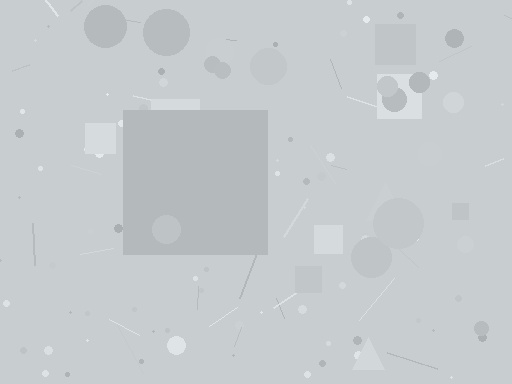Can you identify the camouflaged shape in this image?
The camouflaged shape is a square.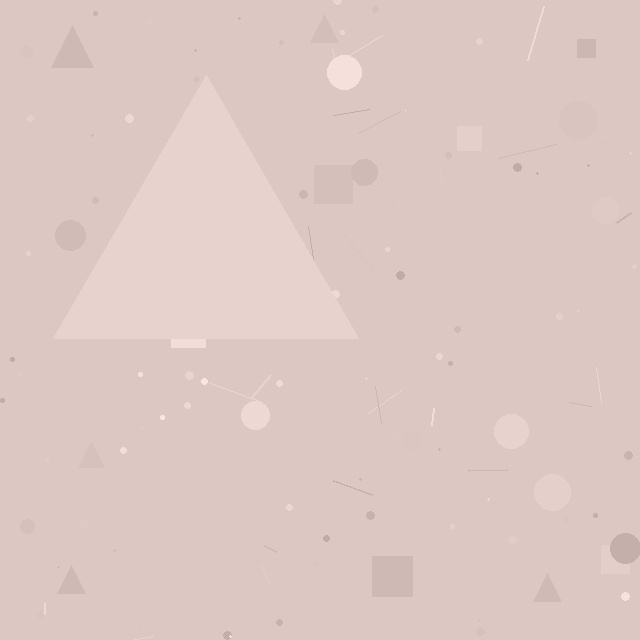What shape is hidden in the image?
A triangle is hidden in the image.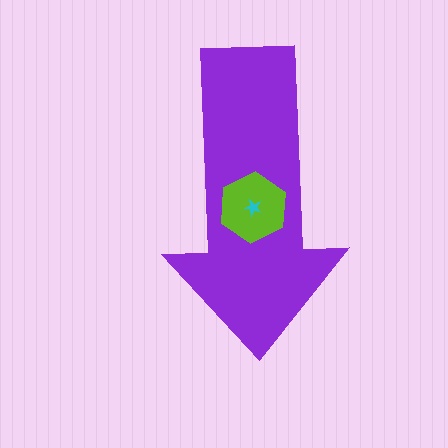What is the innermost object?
The cyan star.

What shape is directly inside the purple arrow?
The lime hexagon.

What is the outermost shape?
The purple arrow.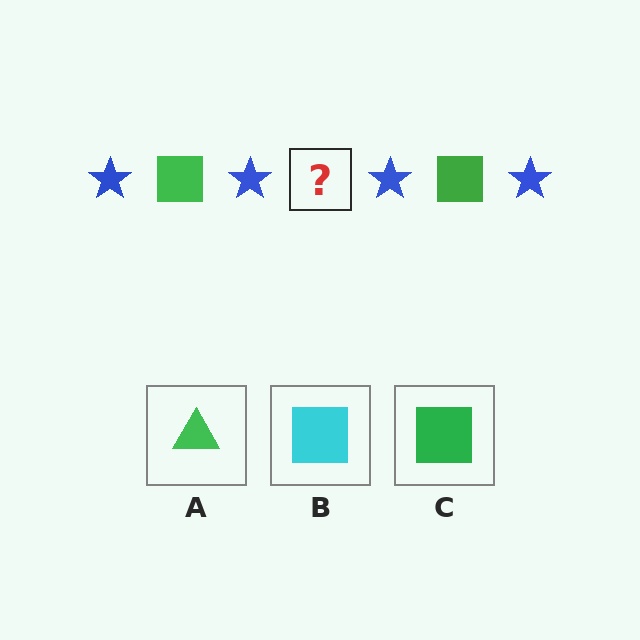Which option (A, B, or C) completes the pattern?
C.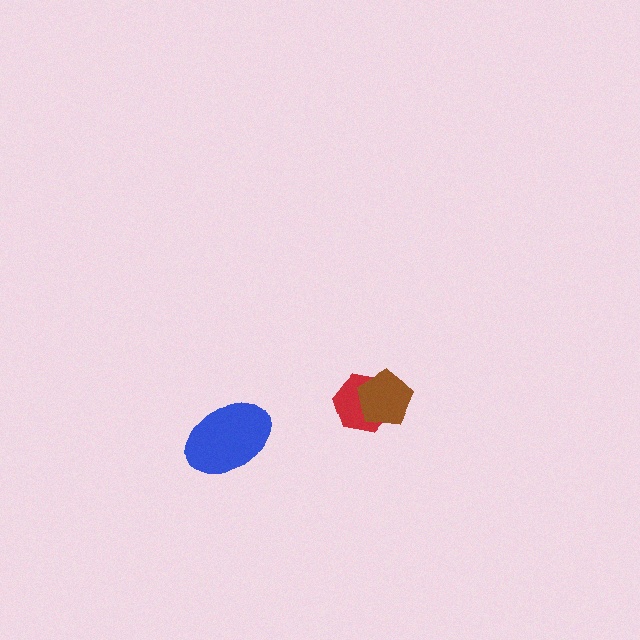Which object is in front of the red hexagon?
The brown pentagon is in front of the red hexagon.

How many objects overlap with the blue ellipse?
0 objects overlap with the blue ellipse.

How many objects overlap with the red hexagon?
1 object overlaps with the red hexagon.